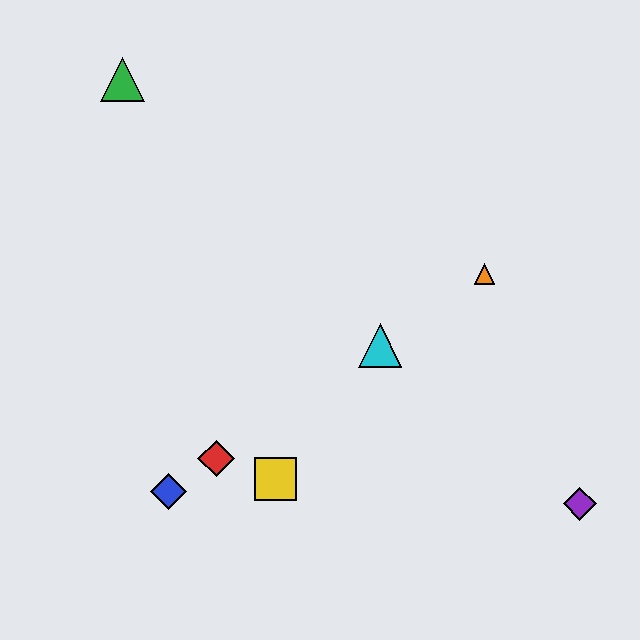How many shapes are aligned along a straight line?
4 shapes (the red diamond, the blue diamond, the orange triangle, the cyan triangle) are aligned along a straight line.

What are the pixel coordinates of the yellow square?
The yellow square is at (276, 479).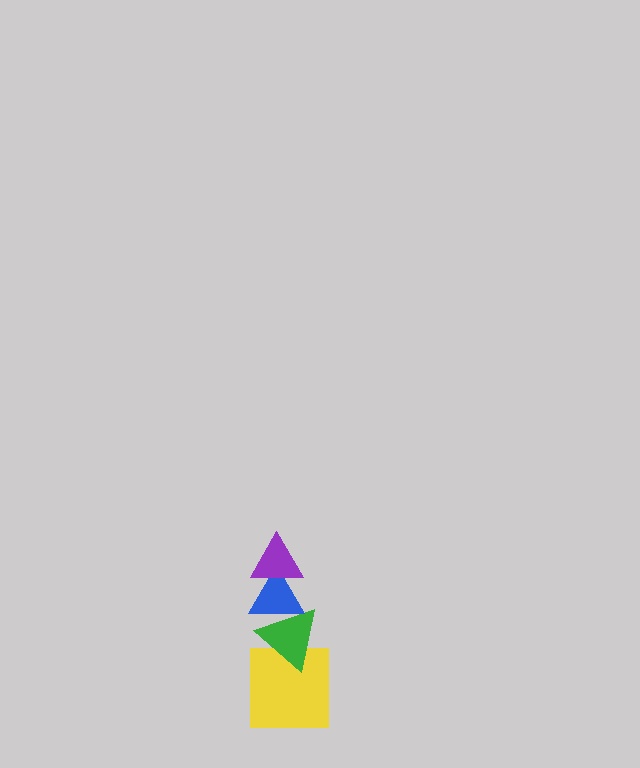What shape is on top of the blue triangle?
The purple triangle is on top of the blue triangle.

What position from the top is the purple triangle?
The purple triangle is 1st from the top.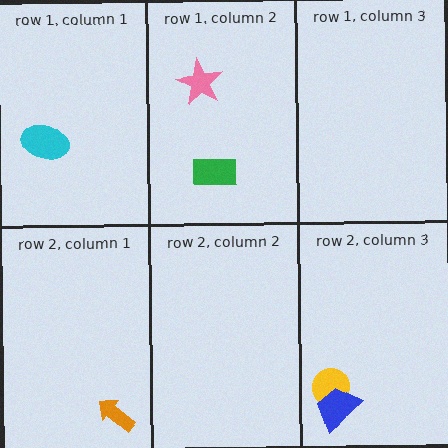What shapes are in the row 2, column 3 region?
The yellow circle, the blue trapezoid.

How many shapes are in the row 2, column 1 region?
1.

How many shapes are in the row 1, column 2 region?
2.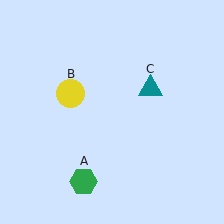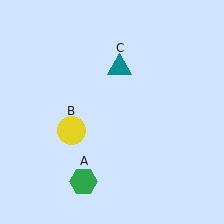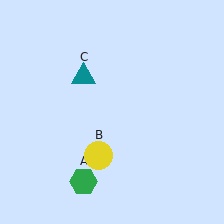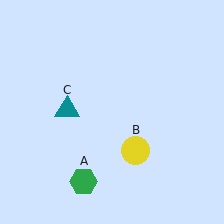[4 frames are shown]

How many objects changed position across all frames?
2 objects changed position: yellow circle (object B), teal triangle (object C).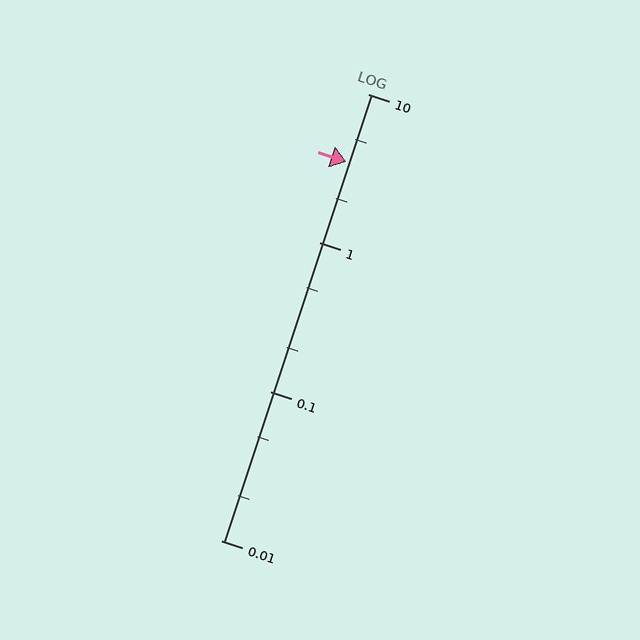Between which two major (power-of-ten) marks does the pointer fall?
The pointer is between 1 and 10.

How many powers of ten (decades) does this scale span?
The scale spans 3 decades, from 0.01 to 10.